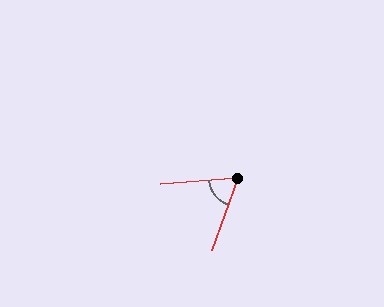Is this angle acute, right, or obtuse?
It is acute.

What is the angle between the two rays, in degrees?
Approximately 65 degrees.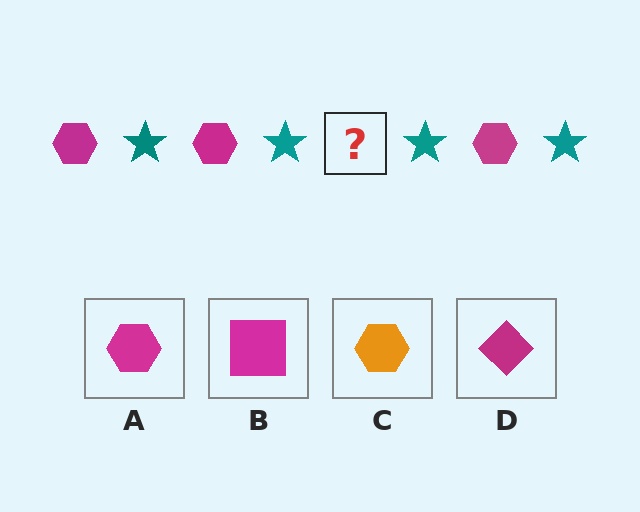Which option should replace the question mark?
Option A.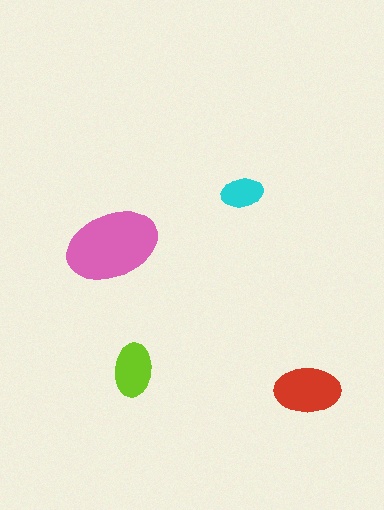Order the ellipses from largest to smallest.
the pink one, the red one, the lime one, the cyan one.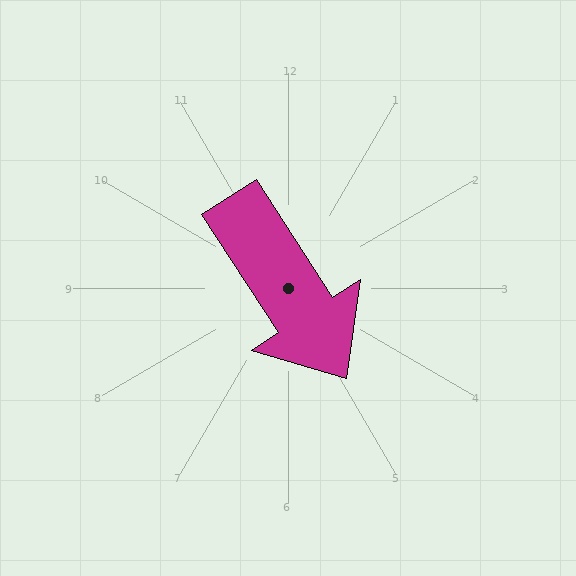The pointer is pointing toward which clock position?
Roughly 5 o'clock.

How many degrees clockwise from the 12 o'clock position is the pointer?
Approximately 147 degrees.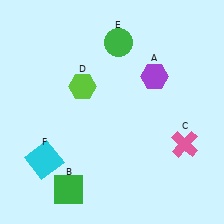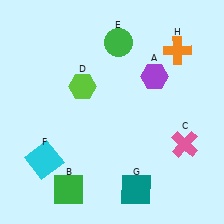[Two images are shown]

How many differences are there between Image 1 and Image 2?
There are 2 differences between the two images.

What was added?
A teal square (G), an orange cross (H) were added in Image 2.